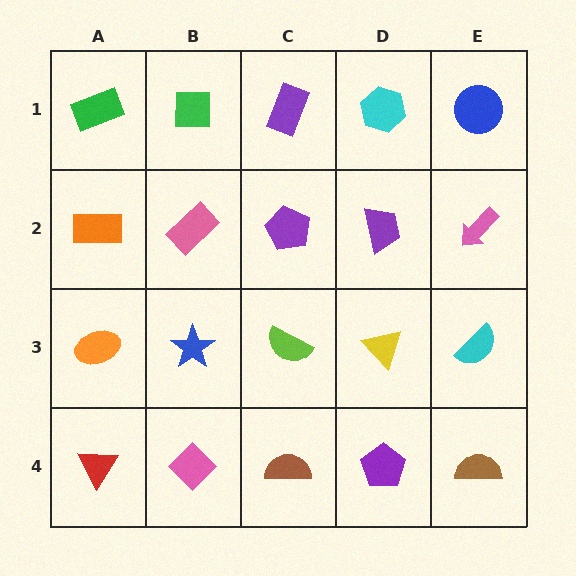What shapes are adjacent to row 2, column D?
A cyan hexagon (row 1, column D), a yellow triangle (row 3, column D), a purple pentagon (row 2, column C), a pink arrow (row 2, column E).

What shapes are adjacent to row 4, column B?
A blue star (row 3, column B), a red triangle (row 4, column A), a brown semicircle (row 4, column C).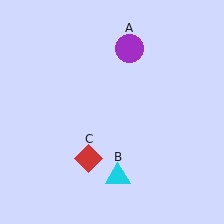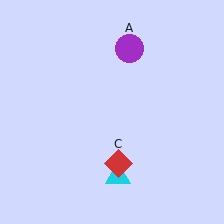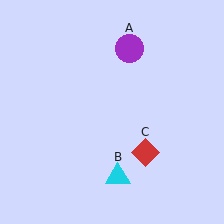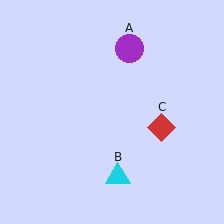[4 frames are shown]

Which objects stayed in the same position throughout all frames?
Purple circle (object A) and cyan triangle (object B) remained stationary.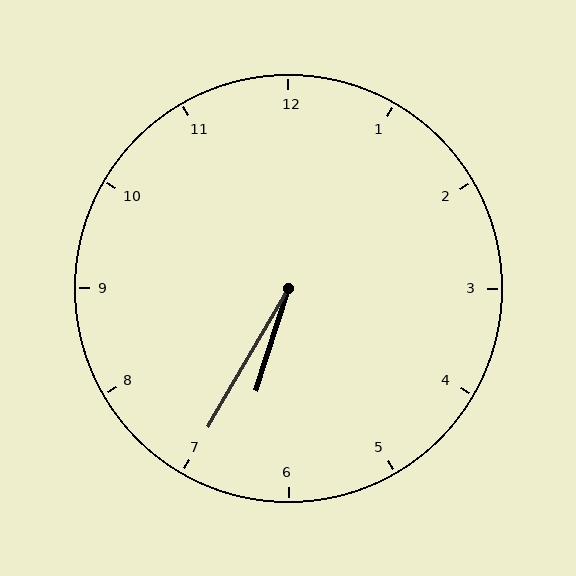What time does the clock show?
6:35.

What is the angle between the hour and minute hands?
Approximately 12 degrees.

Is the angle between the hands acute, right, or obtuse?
It is acute.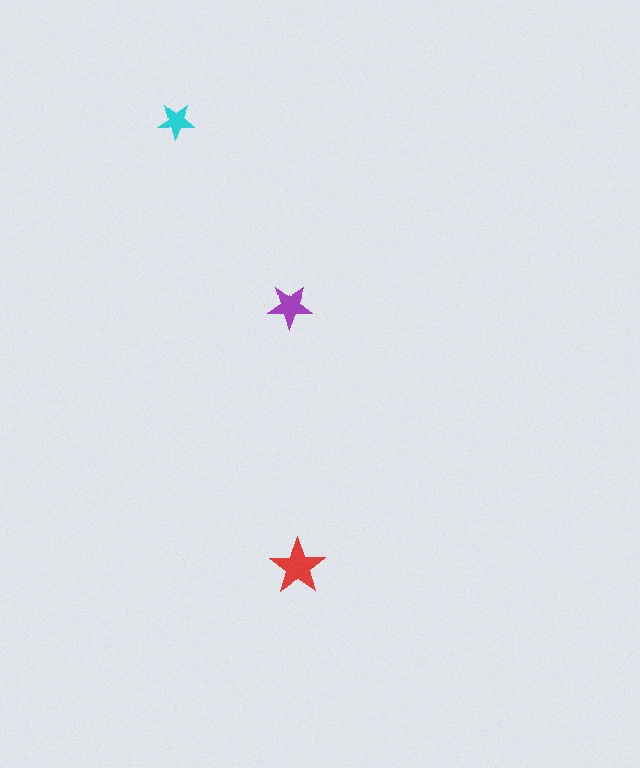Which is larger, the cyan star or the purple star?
The purple one.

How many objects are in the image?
There are 3 objects in the image.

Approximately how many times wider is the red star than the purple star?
About 1.5 times wider.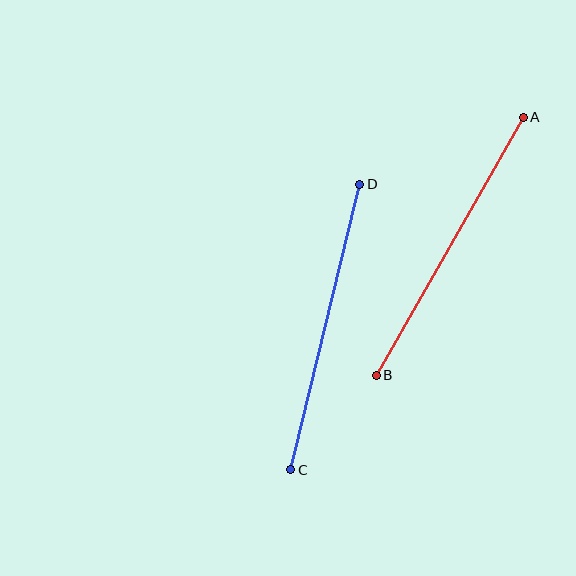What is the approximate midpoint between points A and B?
The midpoint is at approximately (450, 246) pixels.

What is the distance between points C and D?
The distance is approximately 294 pixels.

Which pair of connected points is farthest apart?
Points A and B are farthest apart.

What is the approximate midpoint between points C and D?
The midpoint is at approximately (325, 327) pixels.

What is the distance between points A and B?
The distance is approximately 297 pixels.